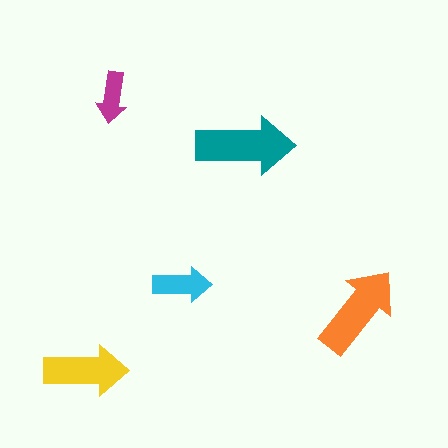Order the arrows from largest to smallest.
the teal one, the orange one, the yellow one, the cyan one, the magenta one.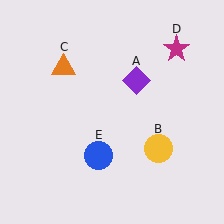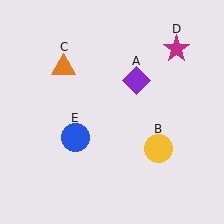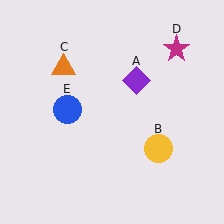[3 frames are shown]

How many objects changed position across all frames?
1 object changed position: blue circle (object E).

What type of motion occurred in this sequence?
The blue circle (object E) rotated clockwise around the center of the scene.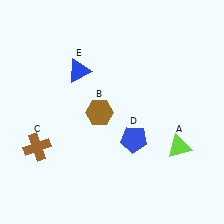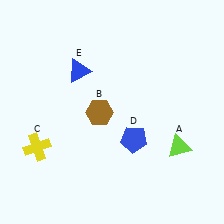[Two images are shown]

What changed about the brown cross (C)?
In Image 1, C is brown. In Image 2, it changed to yellow.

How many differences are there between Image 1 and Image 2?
There is 1 difference between the two images.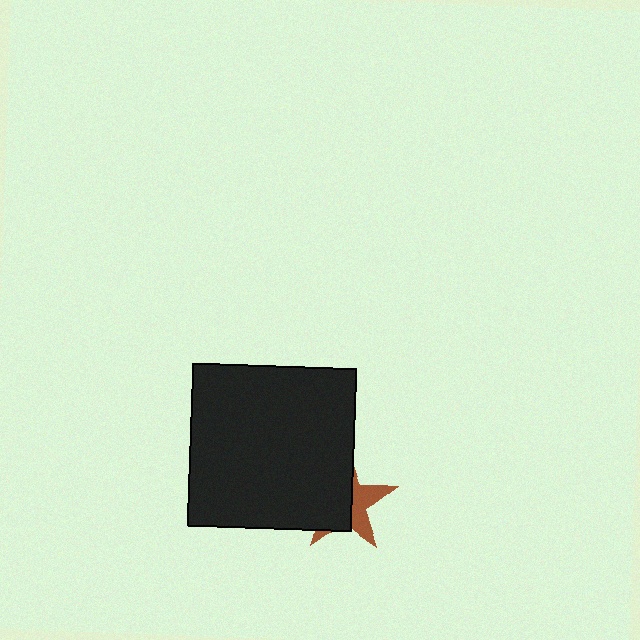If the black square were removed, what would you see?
You would see the complete brown star.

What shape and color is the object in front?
The object in front is a black square.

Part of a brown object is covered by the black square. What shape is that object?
It is a star.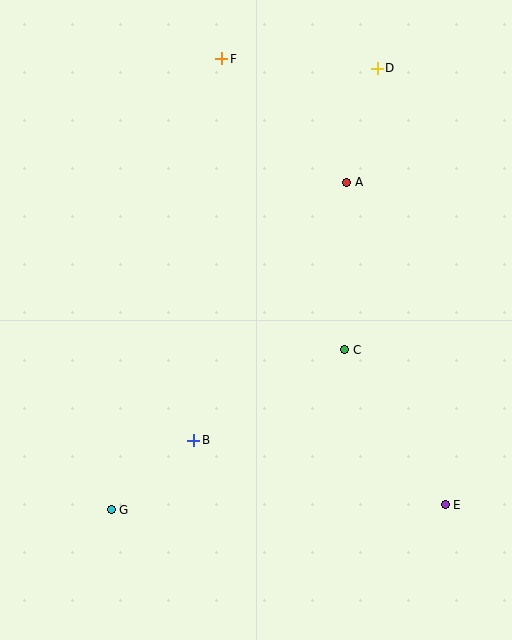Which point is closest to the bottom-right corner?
Point E is closest to the bottom-right corner.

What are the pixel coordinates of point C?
Point C is at (345, 350).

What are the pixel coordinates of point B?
Point B is at (194, 440).